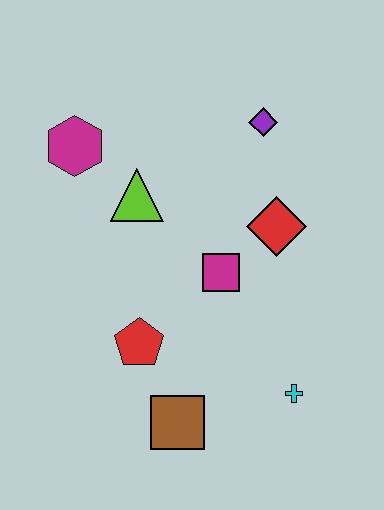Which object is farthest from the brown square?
The purple diamond is farthest from the brown square.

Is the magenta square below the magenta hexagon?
Yes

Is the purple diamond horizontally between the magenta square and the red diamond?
Yes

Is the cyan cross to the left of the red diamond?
No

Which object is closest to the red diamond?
The magenta square is closest to the red diamond.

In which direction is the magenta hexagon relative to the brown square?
The magenta hexagon is above the brown square.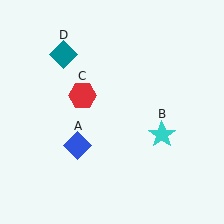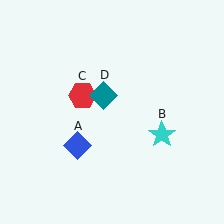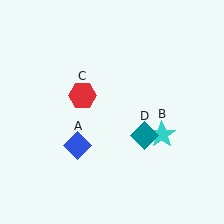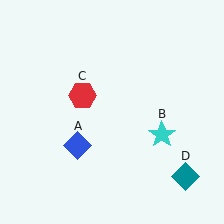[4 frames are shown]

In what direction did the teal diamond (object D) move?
The teal diamond (object D) moved down and to the right.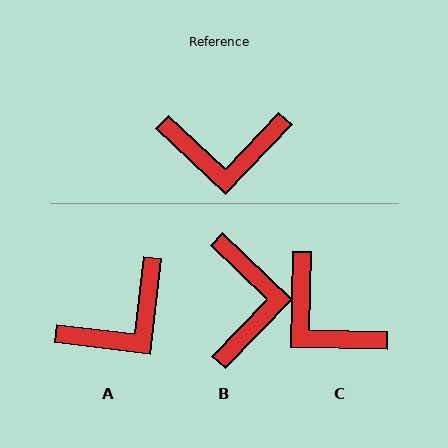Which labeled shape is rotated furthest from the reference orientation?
B, about 89 degrees away.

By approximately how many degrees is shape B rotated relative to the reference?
Approximately 89 degrees counter-clockwise.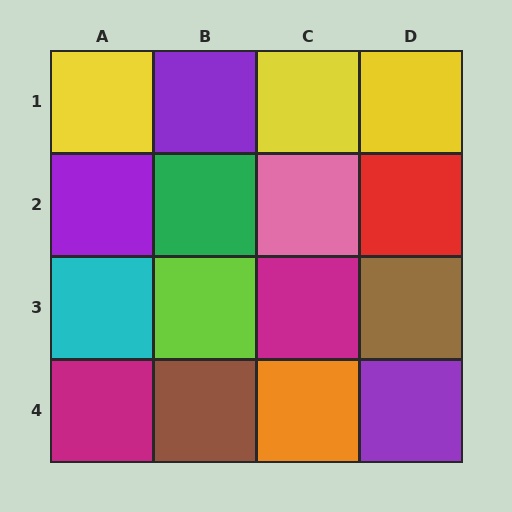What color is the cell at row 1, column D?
Yellow.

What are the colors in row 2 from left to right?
Purple, green, pink, red.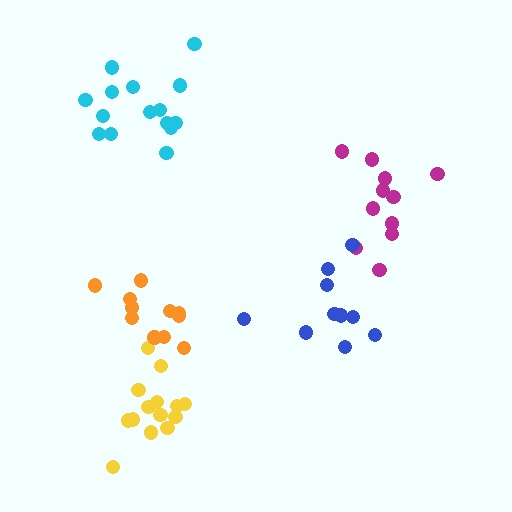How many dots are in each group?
Group 1: 15 dots, Group 2: 11 dots, Group 3: 14 dots, Group 4: 10 dots, Group 5: 11 dots (61 total).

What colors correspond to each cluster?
The clusters are colored: cyan, magenta, yellow, blue, orange.